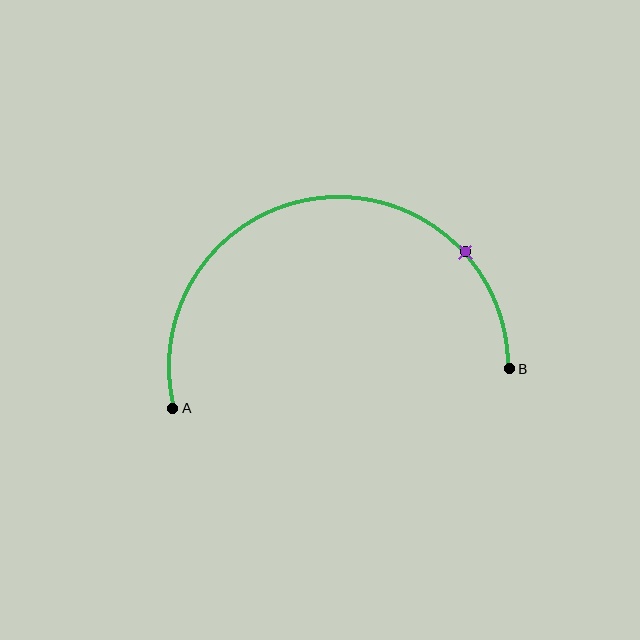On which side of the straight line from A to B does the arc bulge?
The arc bulges above the straight line connecting A and B.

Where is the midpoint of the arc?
The arc midpoint is the point on the curve farthest from the straight line joining A and B. It sits above that line.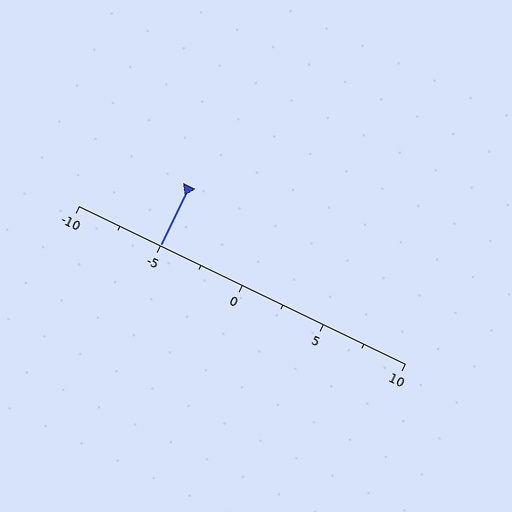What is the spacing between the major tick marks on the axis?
The major ticks are spaced 5 apart.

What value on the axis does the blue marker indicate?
The marker indicates approximately -5.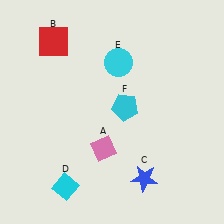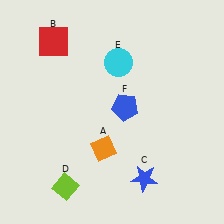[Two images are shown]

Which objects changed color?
A changed from pink to orange. D changed from cyan to lime. F changed from cyan to blue.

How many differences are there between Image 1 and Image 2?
There are 3 differences between the two images.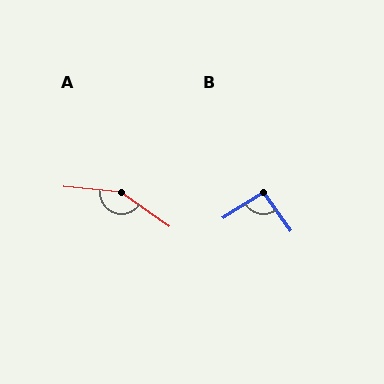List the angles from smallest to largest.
B (93°), A (150°).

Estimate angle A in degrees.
Approximately 150 degrees.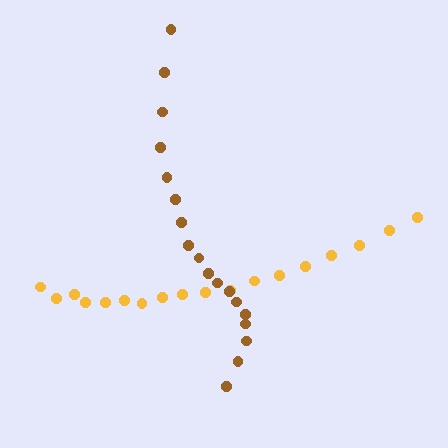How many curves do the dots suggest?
There are 2 distinct paths.